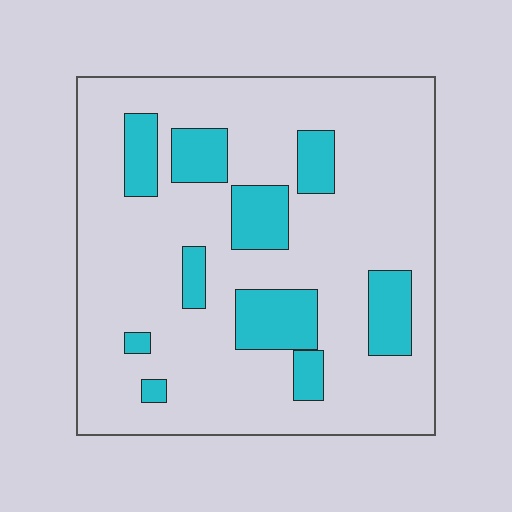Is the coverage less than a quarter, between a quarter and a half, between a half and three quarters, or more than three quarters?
Less than a quarter.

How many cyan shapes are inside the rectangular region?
10.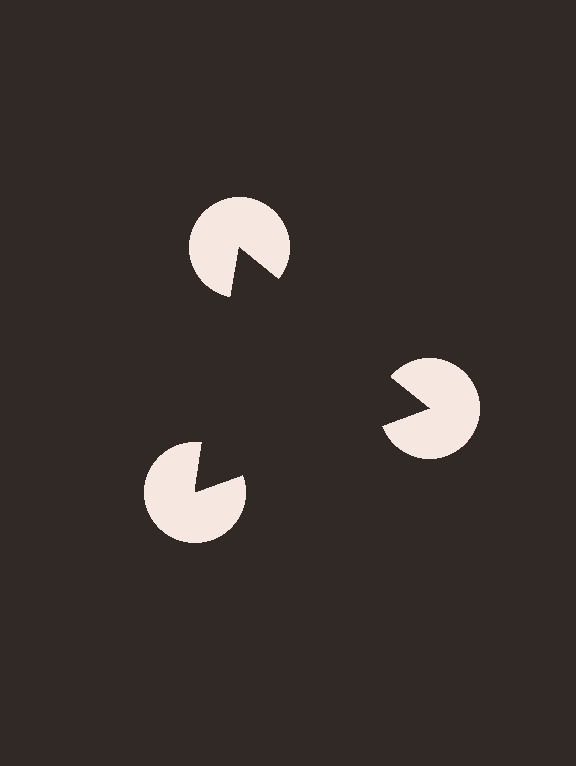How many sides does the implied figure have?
3 sides.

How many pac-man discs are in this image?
There are 3 — one at each vertex of the illusory triangle.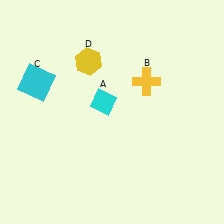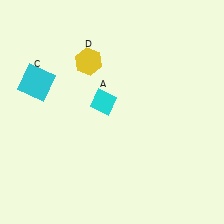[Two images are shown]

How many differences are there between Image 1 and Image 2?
There is 1 difference between the two images.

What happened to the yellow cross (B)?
The yellow cross (B) was removed in Image 2. It was in the top-right area of Image 1.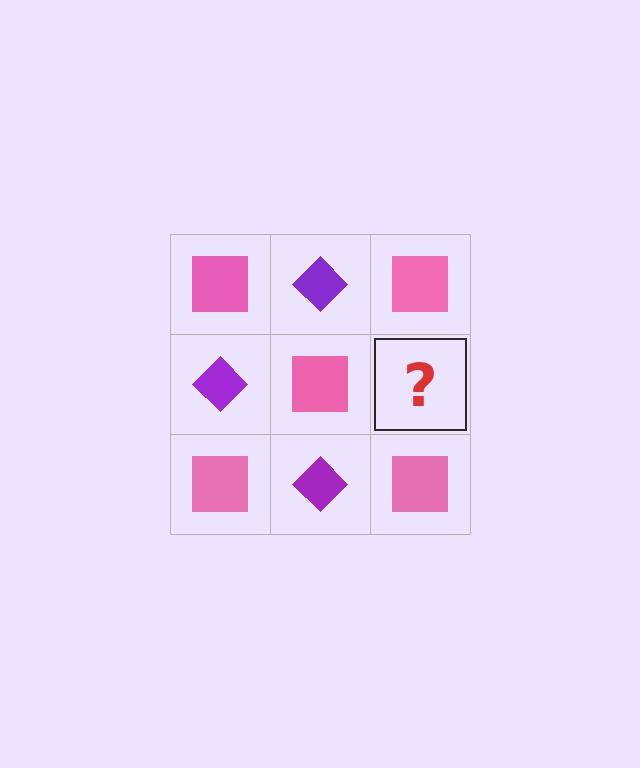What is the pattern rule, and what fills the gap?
The rule is that it alternates pink square and purple diamond in a checkerboard pattern. The gap should be filled with a purple diamond.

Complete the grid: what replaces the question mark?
The question mark should be replaced with a purple diamond.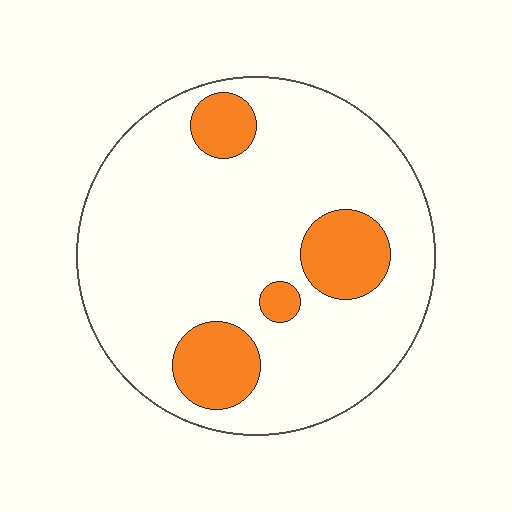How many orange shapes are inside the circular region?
4.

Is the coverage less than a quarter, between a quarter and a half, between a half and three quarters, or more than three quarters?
Less than a quarter.